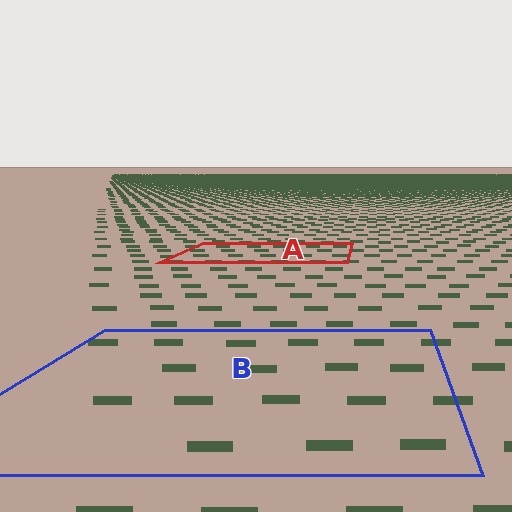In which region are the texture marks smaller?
The texture marks are smaller in region A, because it is farther away.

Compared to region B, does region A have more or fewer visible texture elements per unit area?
Region A has more texture elements per unit area — they are packed more densely because it is farther away.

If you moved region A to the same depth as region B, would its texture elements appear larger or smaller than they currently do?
They would appear larger. At a closer depth, the same texture elements are projected at a bigger on-screen size.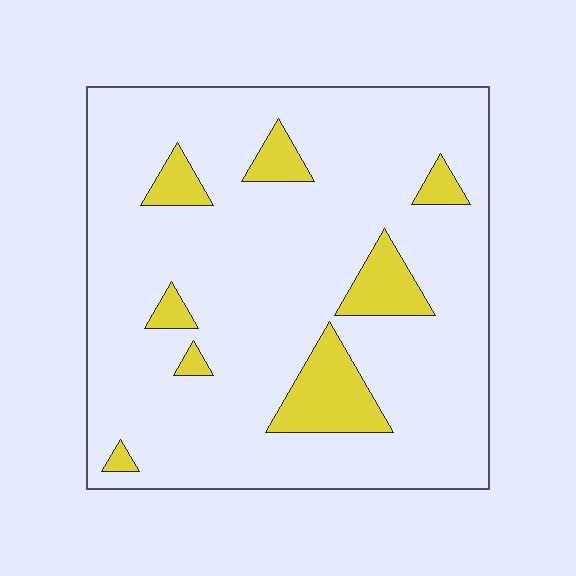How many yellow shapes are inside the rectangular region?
8.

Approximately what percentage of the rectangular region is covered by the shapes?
Approximately 15%.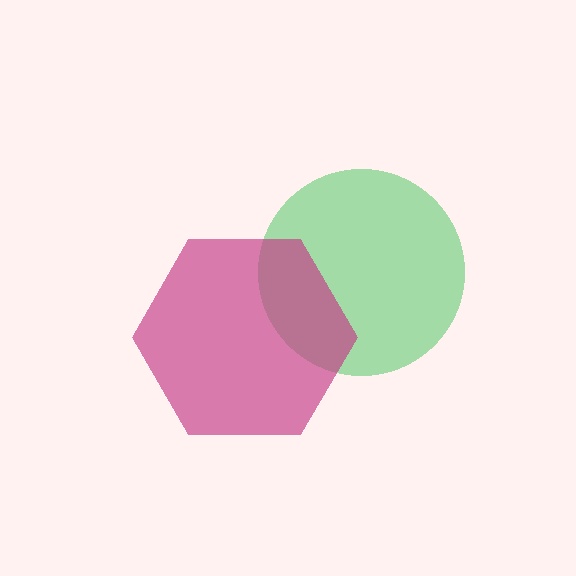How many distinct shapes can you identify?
There are 2 distinct shapes: a green circle, a magenta hexagon.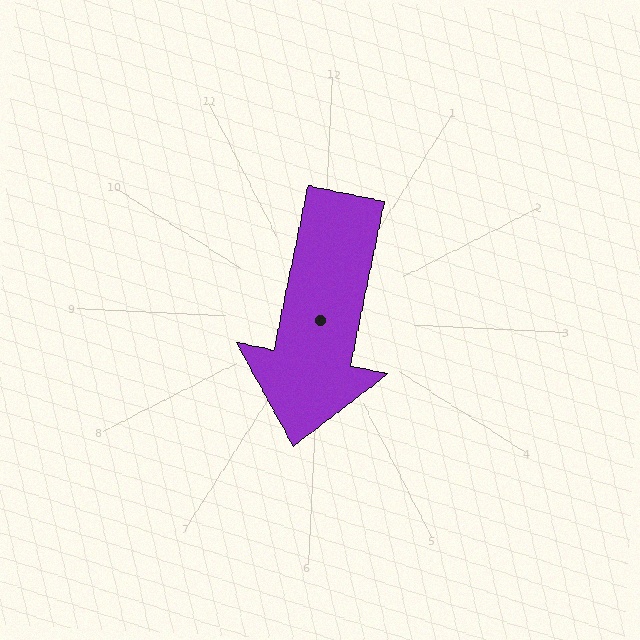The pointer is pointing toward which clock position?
Roughly 6 o'clock.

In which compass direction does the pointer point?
South.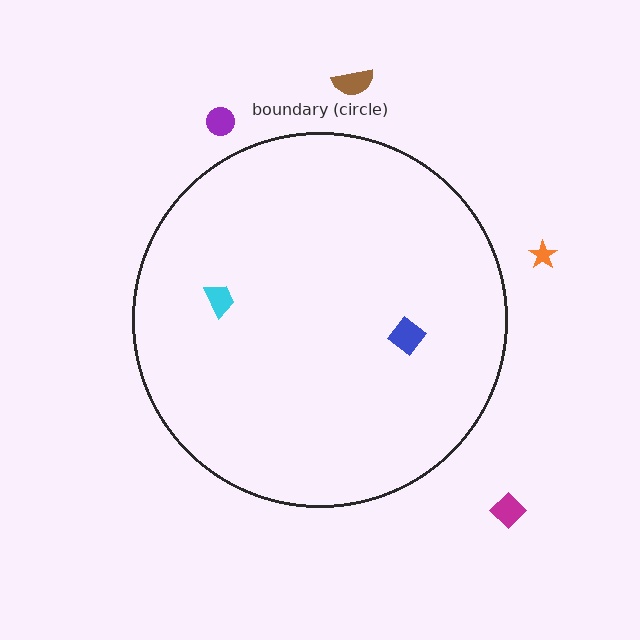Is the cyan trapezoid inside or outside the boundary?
Inside.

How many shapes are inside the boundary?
2 inside, 4 outside.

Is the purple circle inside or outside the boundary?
Outside.